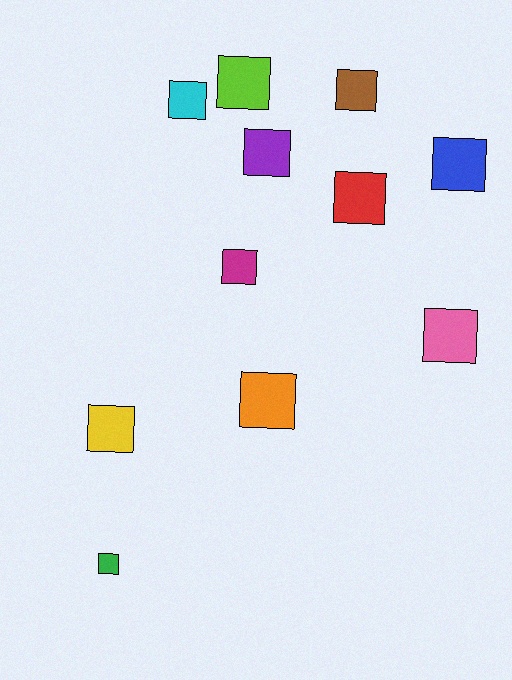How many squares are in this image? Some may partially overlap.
There are 11 squares.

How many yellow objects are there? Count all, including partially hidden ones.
There is 1 yellow object.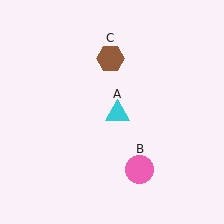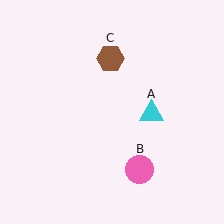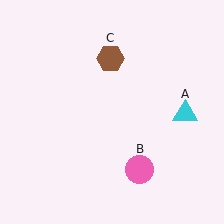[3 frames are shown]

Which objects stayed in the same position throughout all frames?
Pink circle (object B) and brown hexagon (object C) remained stationary.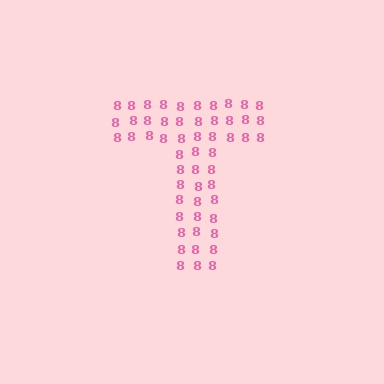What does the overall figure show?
The overall figure shows the letter T.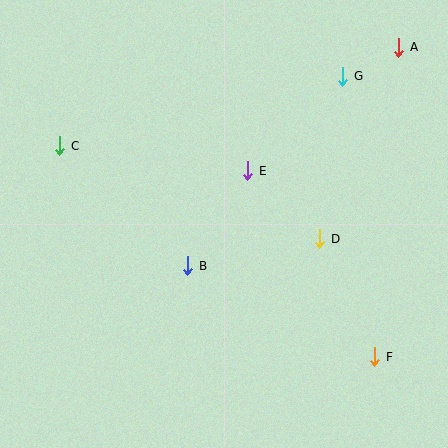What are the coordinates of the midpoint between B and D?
The midpoint between B and D is at (254, 252).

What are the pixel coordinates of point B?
Point B is at (188, 266).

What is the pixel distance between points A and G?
The distance between A and G is 63 pixels.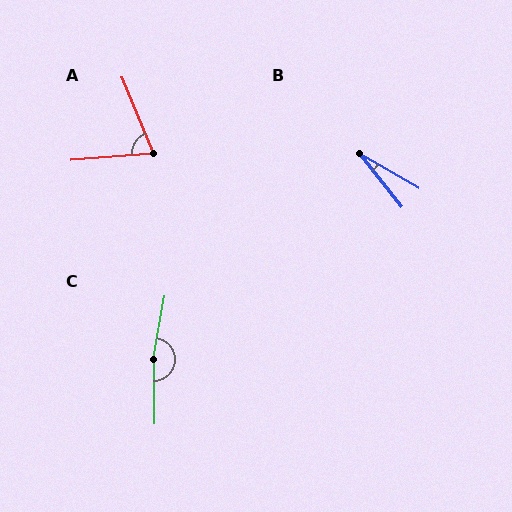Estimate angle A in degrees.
Approximately 72 degrees.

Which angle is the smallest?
B, at approximately 21 degrees.